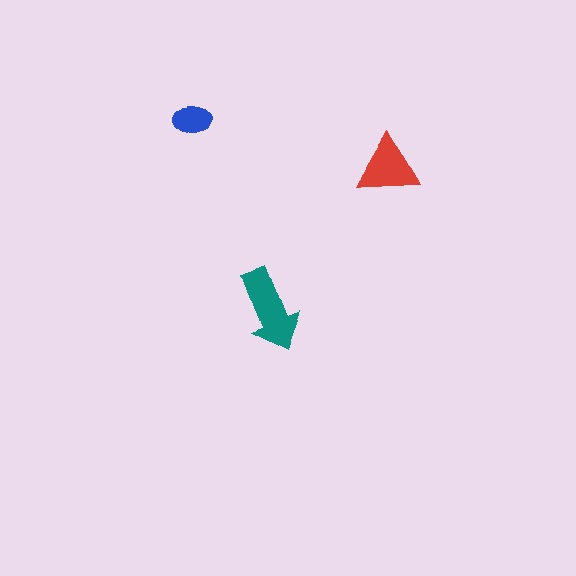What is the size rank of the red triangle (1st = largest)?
2nd.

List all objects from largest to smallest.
The teal arrow, the red triangle, the blue ellipse.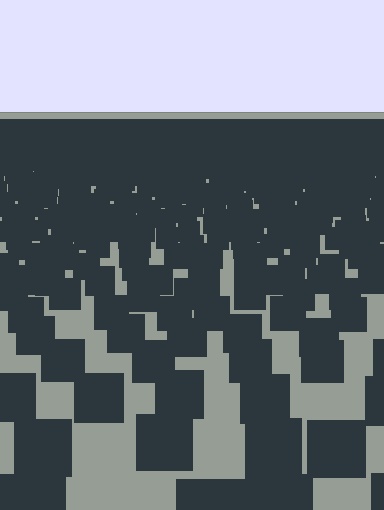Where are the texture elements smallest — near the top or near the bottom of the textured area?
Near the top.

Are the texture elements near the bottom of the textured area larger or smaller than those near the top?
Larger. Near the bottom, elements are closer to the viewer and appear at a bigger on-screen size.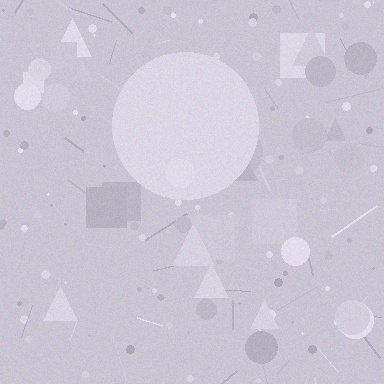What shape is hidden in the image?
A circle is hidden in the image.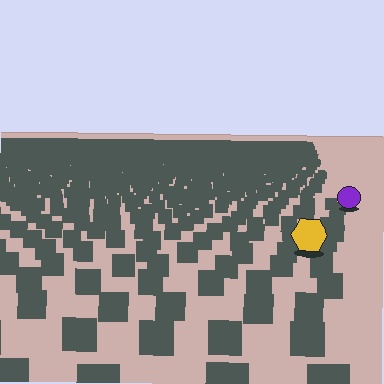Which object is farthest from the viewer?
The purple circle is farthest from the viewer. It appears smaller and the ground texture around it is denser.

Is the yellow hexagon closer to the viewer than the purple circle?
Yes. The yellow hexagon is closer — you can tell from the texture gradient: the ground texture is coarser near it.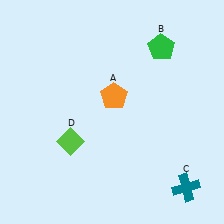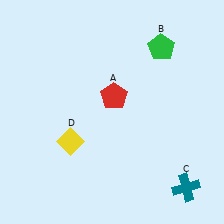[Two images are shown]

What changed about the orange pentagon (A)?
In Image 1, A is orange. In Image 2, it changed to red.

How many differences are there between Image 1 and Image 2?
There are 2 differences between the two images.